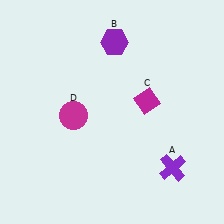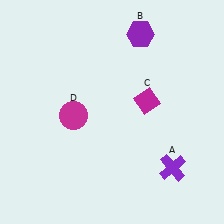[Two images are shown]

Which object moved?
The purple hexagon (B) moved right.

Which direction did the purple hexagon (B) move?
The purple hexagon (B) moved right.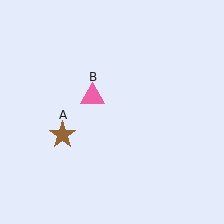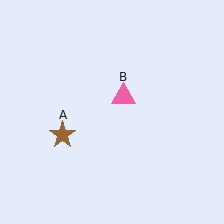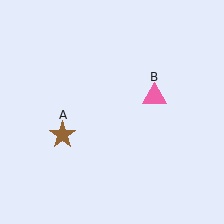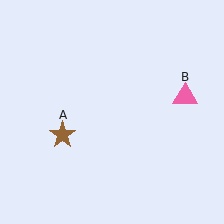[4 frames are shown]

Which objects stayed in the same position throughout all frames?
Brown star (object A) remained stationary.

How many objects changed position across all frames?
1 object changed position: pink triangle (object B).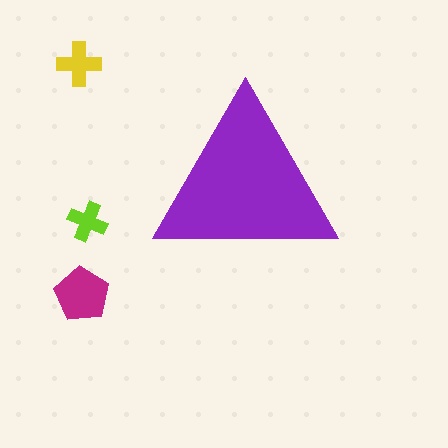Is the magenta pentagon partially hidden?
No, the magenta pentagon is fully visible.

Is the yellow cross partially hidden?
No, the yellow cross is fully visible.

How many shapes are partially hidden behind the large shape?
0 shapes are partially hidden.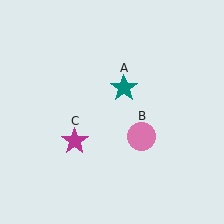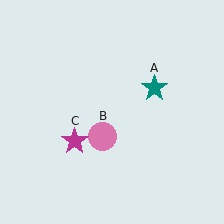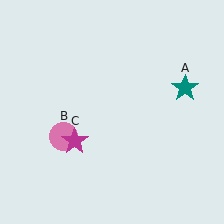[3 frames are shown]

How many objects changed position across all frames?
2 objects changed position: teal star (object A), pink circle (object B).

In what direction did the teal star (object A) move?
The teal star (object A) moved right.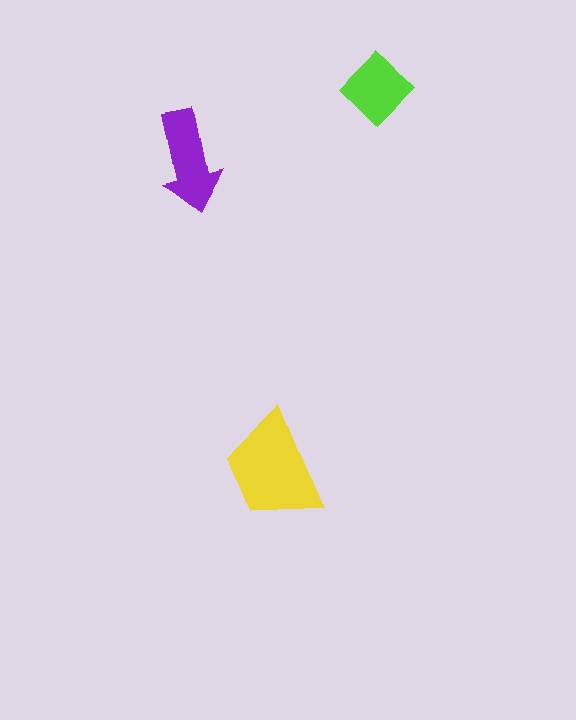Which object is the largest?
The yellow trapezoid.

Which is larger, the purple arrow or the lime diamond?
The purple arrow.